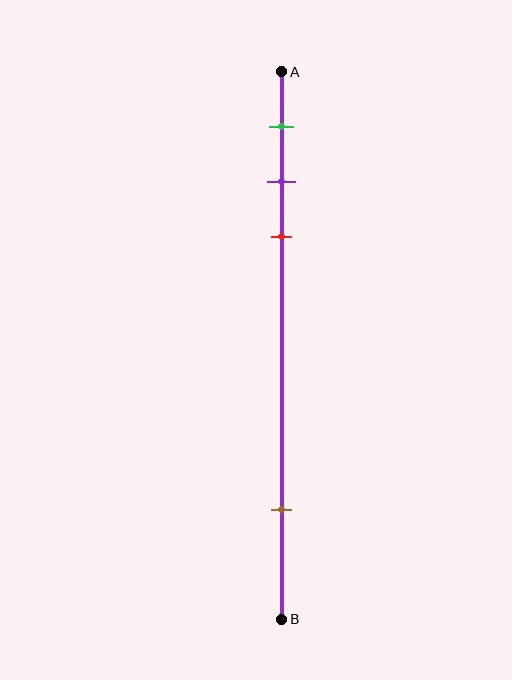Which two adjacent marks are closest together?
The purple and red marks are the closest adjacent pair.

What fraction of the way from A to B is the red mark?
The red mark is approximately 30% (0.3) of the way from A to B.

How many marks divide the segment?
There are 4 marks dividing the segment.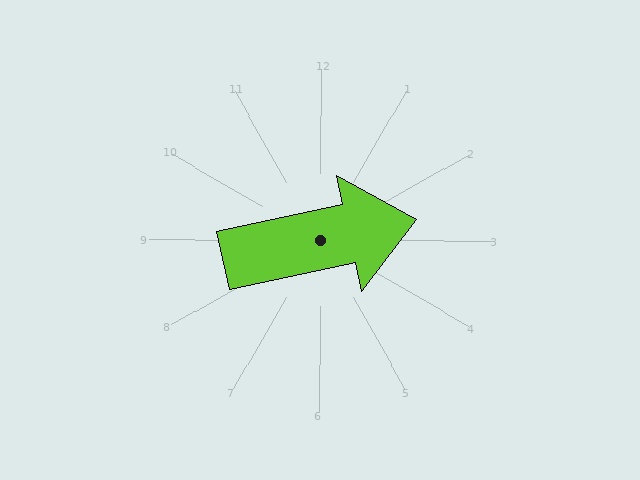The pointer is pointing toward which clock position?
Roughly 3 o'clock.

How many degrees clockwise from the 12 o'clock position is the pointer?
Approximately 78 degrees.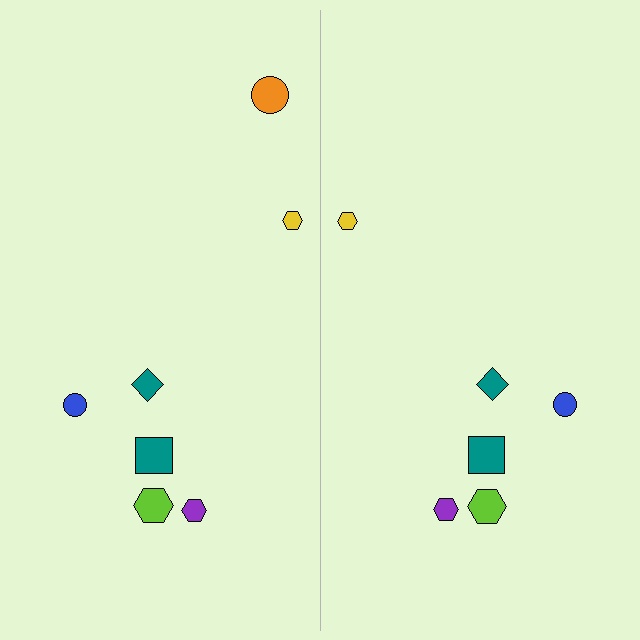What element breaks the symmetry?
A orange circle is missing from the right side.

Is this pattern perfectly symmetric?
No, the pattern is not perfectly symmetric. A orange circle is missing from the right side.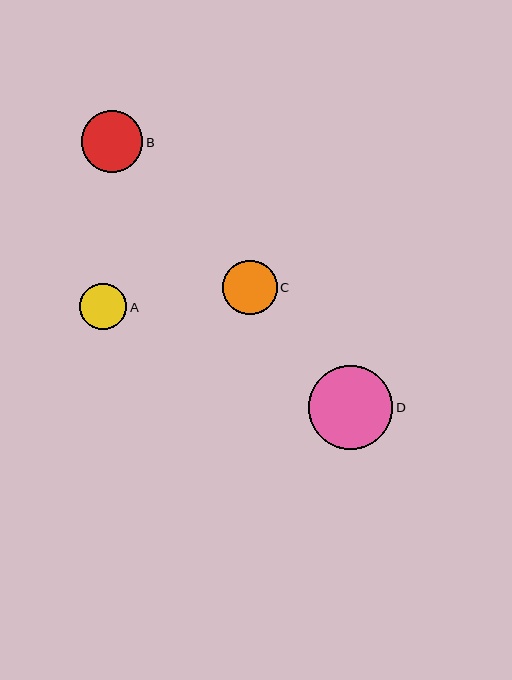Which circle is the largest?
Circle D is the largest with a size of approximately 84 pixels.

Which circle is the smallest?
Circle A is the smallest with a size of approximately 47 pixels.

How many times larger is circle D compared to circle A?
Circle D is approximately 1.8 times the size of circle A.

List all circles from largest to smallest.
From largest to smallest: D, B, C, A.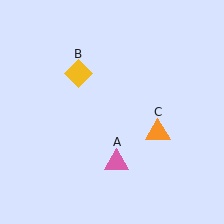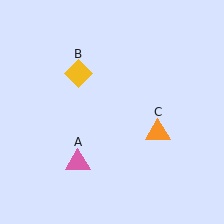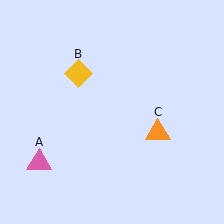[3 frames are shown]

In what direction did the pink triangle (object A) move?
The pink triangle (object A) moved left.